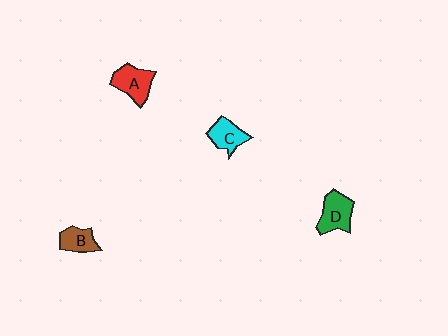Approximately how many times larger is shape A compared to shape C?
Approximately 1.2 times.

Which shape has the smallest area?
Shape B (brown).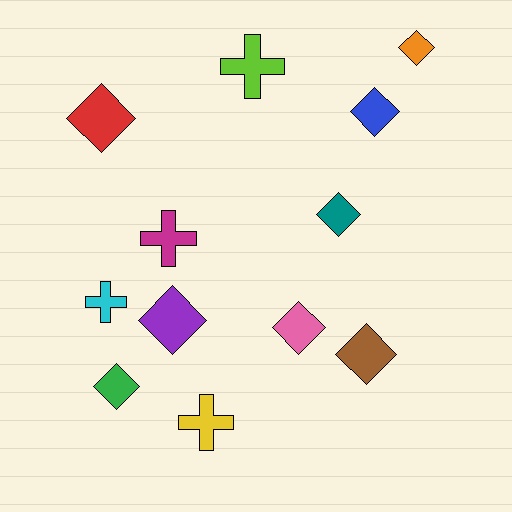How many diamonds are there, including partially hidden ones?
There are 8 diamonds.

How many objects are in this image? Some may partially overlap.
There are 12 objects.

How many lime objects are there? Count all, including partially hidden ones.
There is 1 lime object.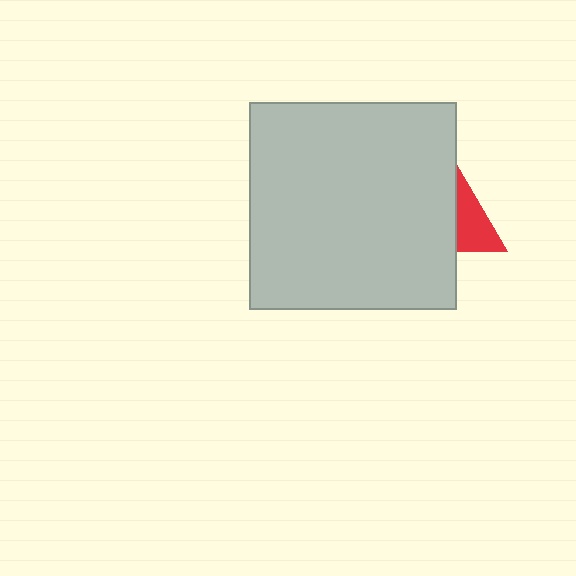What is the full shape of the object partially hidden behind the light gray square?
The partially hidden object is a red triangle.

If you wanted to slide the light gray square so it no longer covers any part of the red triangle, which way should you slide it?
Slide it left — that is the most direct way to separate the two shapes.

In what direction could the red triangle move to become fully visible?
The red triangle could move right. That would shift it out from behind the light gray square entirely.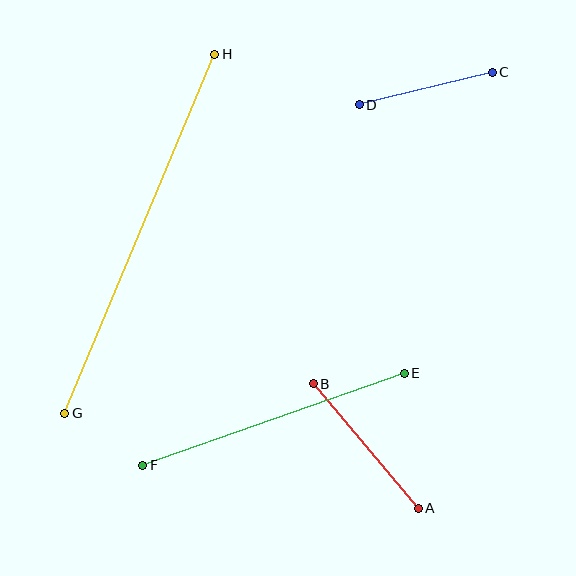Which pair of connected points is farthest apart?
Points G and H are farthest apart.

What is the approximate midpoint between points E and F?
The midpoint is at approximately (274, 419) pixels.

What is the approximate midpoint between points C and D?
The midpoint is at approximately (426, 89) pixels.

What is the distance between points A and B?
The distance is approximately 163 pixels.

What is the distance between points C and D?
The distance is approximately 137 pixels.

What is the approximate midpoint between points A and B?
The midpoint is at approximately (366, 446) pixels.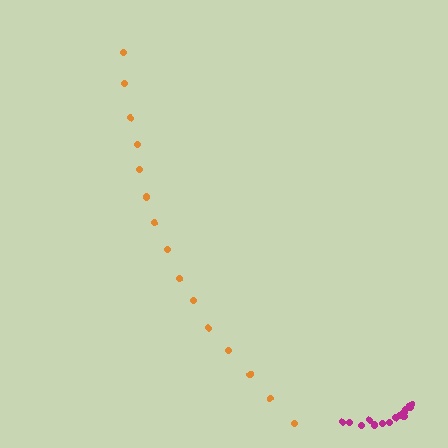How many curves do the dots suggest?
There are 2 distinct paths.